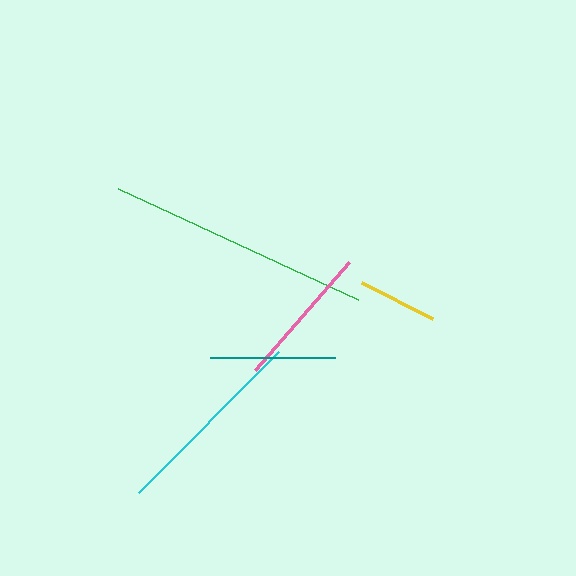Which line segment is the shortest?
The yellow line is the shortest at approximately 79 pixels.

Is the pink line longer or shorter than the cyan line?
The cyan line is longer than the pink line.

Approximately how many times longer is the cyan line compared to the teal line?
The cyan line is approximately 1.6 times the length of the teal line.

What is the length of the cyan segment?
The cyan segment is approximately 198 pixels long.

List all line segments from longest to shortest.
From longest to shortest: green, cyan, pink, teal, yellow.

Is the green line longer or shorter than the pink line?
The green line is longer than the pink line.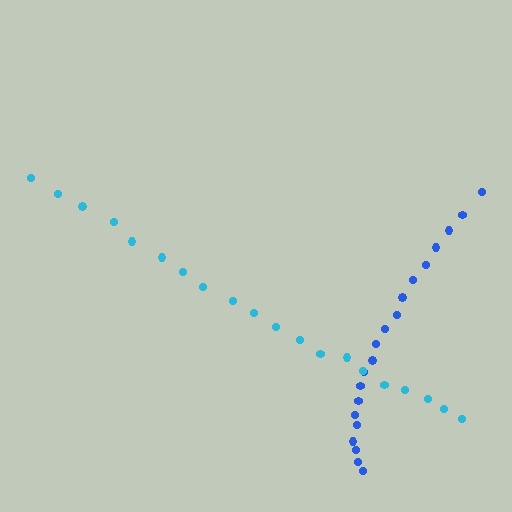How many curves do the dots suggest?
There are 2 distinct paths.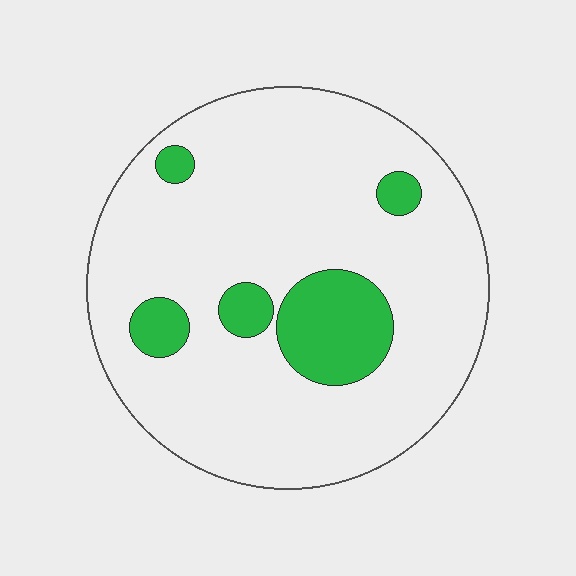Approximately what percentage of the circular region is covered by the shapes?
Approximately 15%.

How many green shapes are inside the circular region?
5.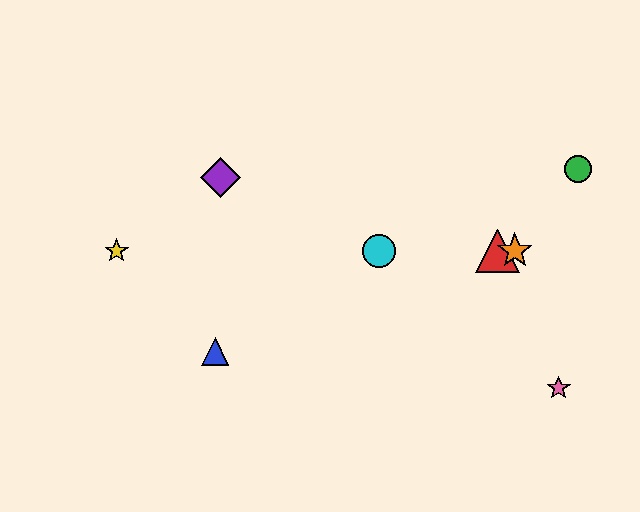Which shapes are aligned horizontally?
The red triangle, the yellow star, the orange star, the cyan circle are aligned horizontally.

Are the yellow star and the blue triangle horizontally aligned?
No, the yellow star is at y≈251 and the blue triangle is at y≈351.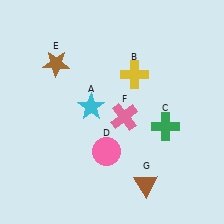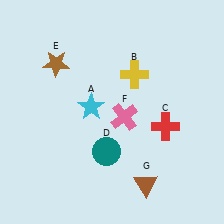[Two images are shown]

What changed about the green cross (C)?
In Image 1, C is green. In Image 2, it changed to red.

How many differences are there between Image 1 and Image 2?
There are 2 differences between the two images.